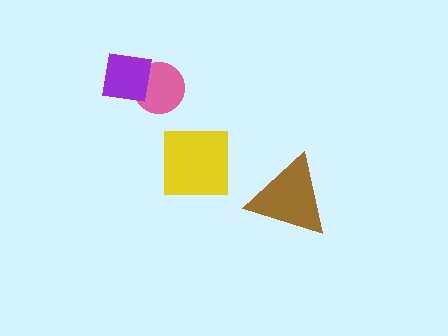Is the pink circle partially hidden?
Yes, it is partially covered by another shape.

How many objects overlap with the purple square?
1 object overlaps with the purple square.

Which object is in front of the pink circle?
The purple square is in front of the pink circle.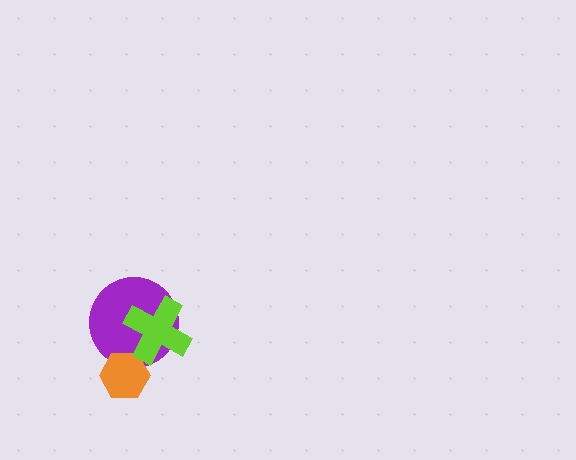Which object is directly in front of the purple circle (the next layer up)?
The orange hexagon is directly in front of the purple circle.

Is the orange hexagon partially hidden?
No, no other shape covers it.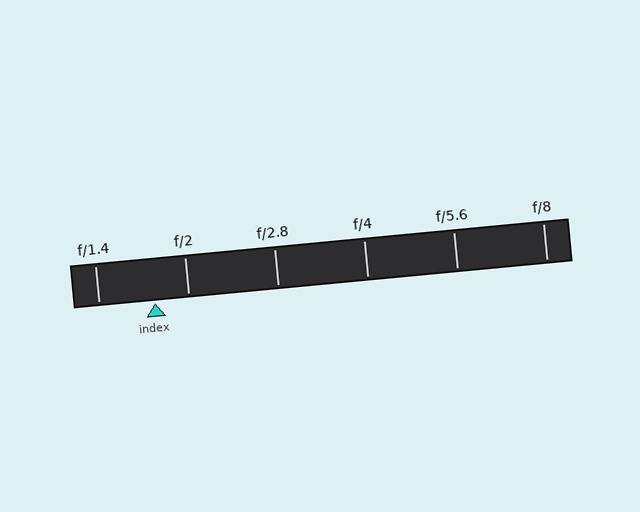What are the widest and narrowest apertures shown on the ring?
The widest aperture shown is f/1.4 and the narrowest is f/8.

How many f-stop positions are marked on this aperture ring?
There are 6 f-stop positions marked.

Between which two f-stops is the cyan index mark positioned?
The index mark is between f/1.4 and f/2.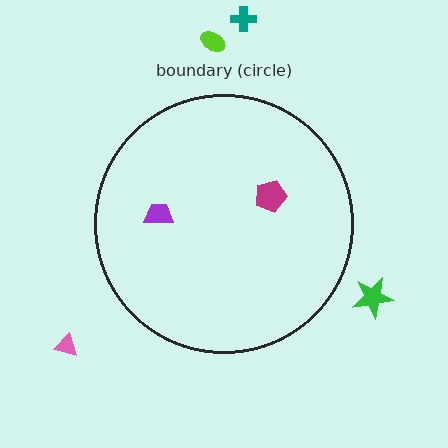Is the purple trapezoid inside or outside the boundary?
Inside.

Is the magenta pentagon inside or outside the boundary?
Inside.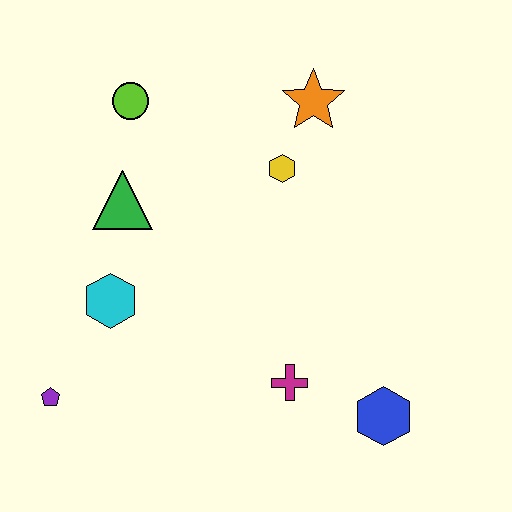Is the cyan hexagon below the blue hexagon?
No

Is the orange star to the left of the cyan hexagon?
No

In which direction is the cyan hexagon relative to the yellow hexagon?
The cyan hexagon is to the left of the yellow hexagon.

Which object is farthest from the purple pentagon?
The orange star is farthest from the purple pentagon.